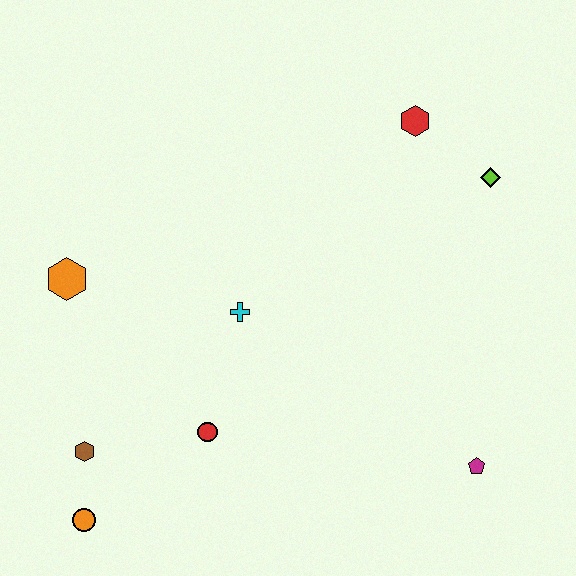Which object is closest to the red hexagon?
The lime diamond is closest to the red hexagon.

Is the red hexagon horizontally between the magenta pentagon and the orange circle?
Yes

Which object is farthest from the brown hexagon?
The lime diamond is farthest from the brown hexagon.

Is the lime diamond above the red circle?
Yes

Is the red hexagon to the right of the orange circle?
Yes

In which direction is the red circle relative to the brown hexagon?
The red circle is to the right of the brown hexagon.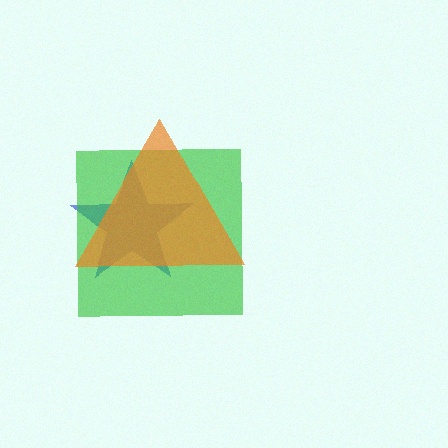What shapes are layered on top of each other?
The layered shapes are: a blue star, a green square, an orange triangle.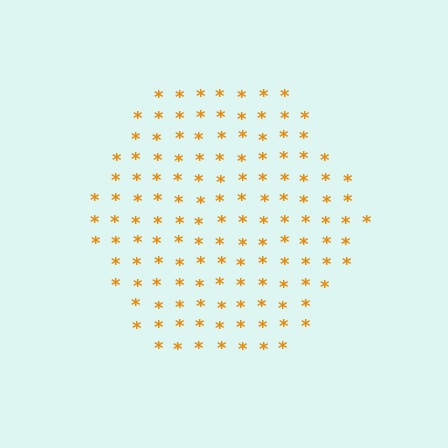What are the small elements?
The small elements are asterisks.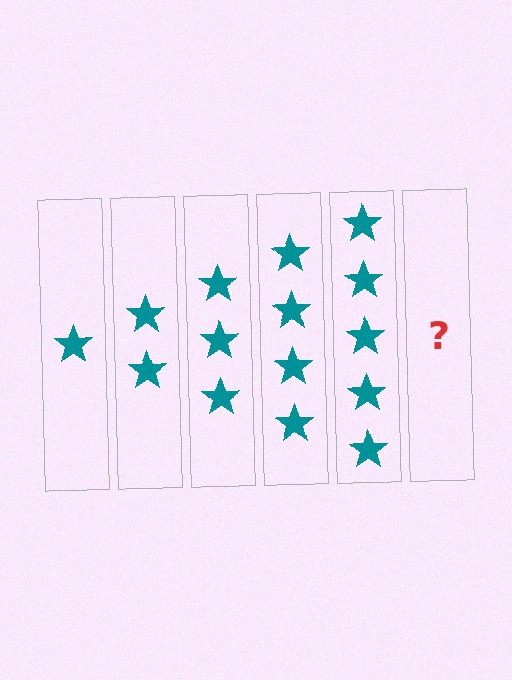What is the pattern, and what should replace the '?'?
The pattern is that each step adds one more star. The '?' should be 6 stars.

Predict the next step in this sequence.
The next step is 6 stars.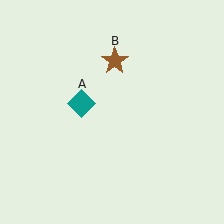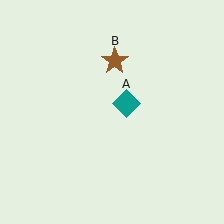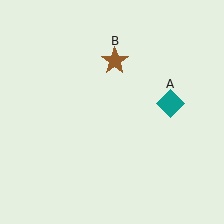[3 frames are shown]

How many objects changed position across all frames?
1 object changed position: teal diamond (object A).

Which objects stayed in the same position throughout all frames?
Brown star (object B) remained stationary.